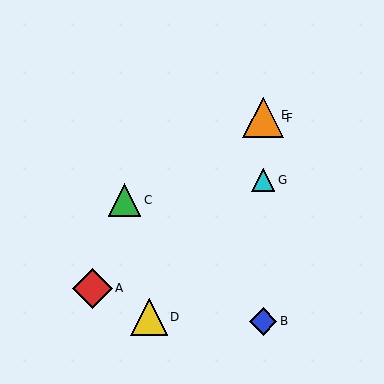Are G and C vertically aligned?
No, G is at x≈263 and C is at x≈124.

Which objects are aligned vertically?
Objects B, E, F, G are aligned vertically.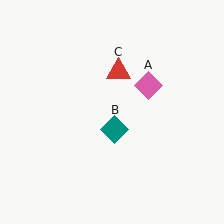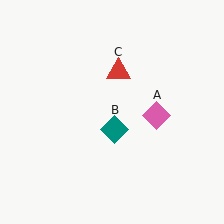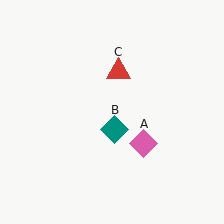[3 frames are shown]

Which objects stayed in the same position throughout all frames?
Teal diamond (object B) and red triangle (object C) remained stationary.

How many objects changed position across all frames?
1 object changed position: pink diamond (object A).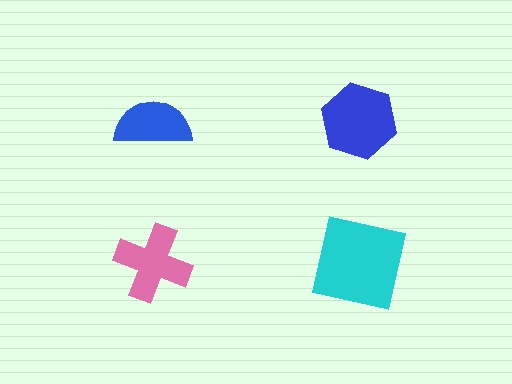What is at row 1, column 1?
A blue semicircle.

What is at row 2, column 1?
A pink cross.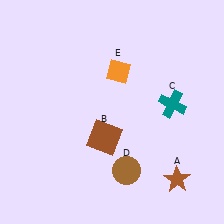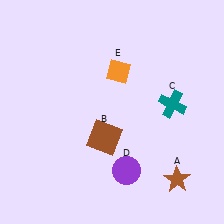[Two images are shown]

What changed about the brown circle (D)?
In Image 1, D is brown. In Image 2, it changed to purple.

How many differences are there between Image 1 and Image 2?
There is 1 difference between the two images.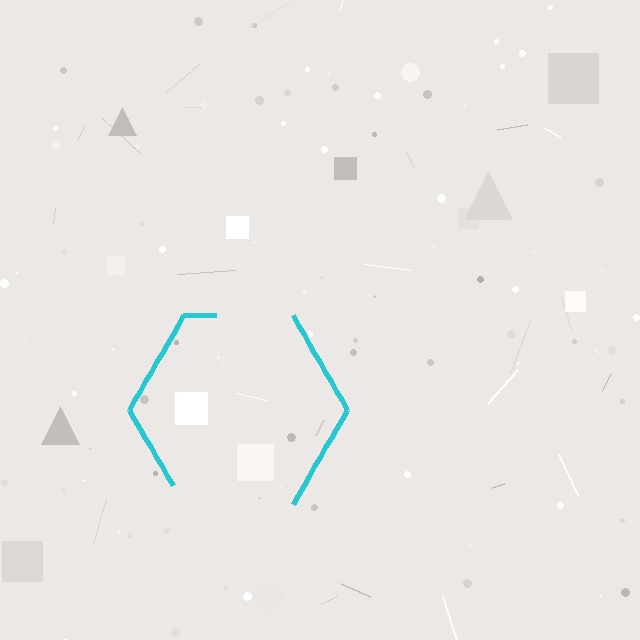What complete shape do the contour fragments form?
The contour fragments form a hexagon.